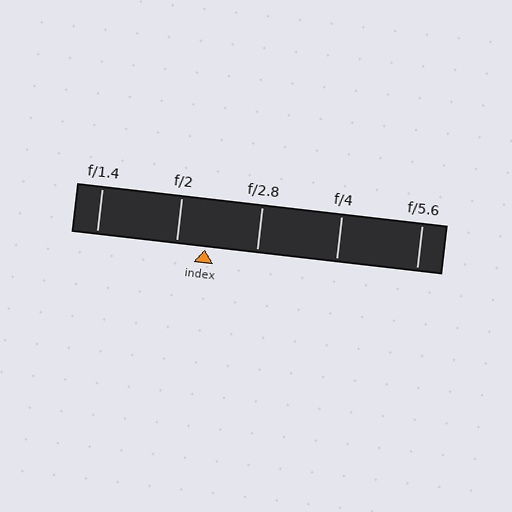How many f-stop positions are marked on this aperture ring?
There are 5 f-stop positions marked.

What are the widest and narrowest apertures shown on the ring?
The widest aperture shown is f/1.4 and the narrowest is f/5.6.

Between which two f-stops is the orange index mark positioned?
The index mark is between f/2 and f/2.8.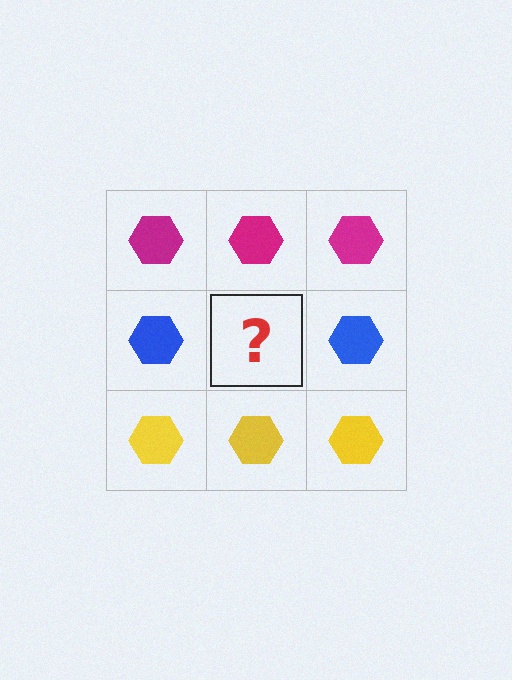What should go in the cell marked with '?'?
The missing cell should contain a blue hexagon.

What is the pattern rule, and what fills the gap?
The rule is that each row has a consistent color. The gap should be filled with a blue hexagon.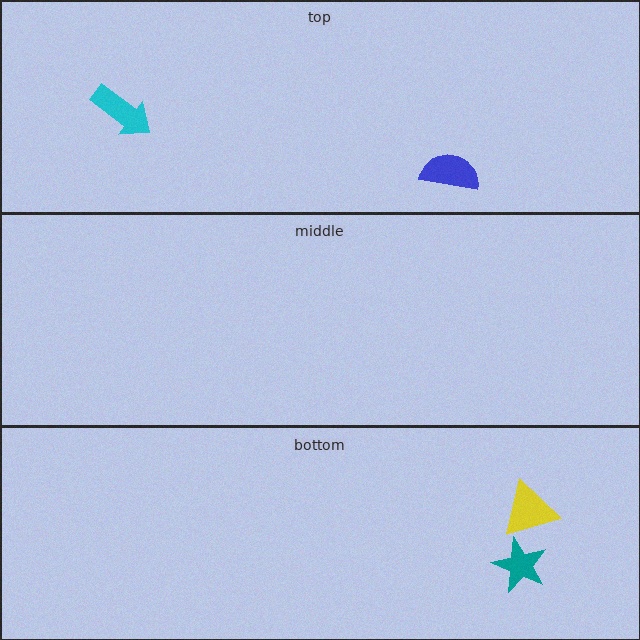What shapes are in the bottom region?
The teal star, the yellow triangle.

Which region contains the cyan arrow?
The top region.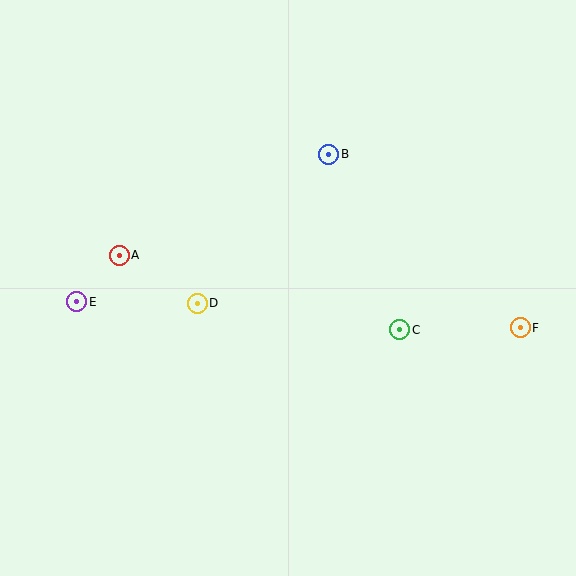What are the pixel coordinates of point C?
Point C is at (400, 330).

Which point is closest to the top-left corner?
Point A is closest to the top-left corner.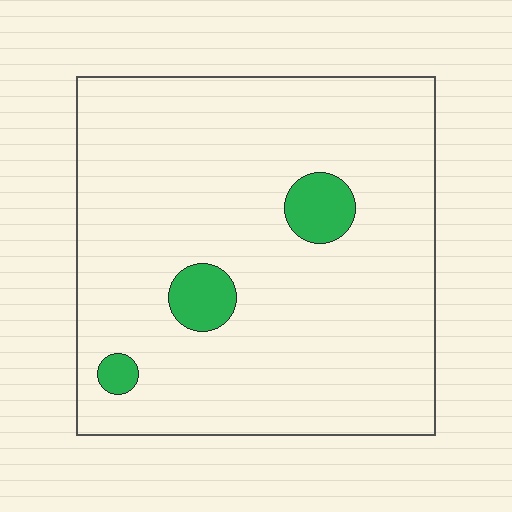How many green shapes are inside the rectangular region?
3.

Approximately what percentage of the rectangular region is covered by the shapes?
Approximately 5%.